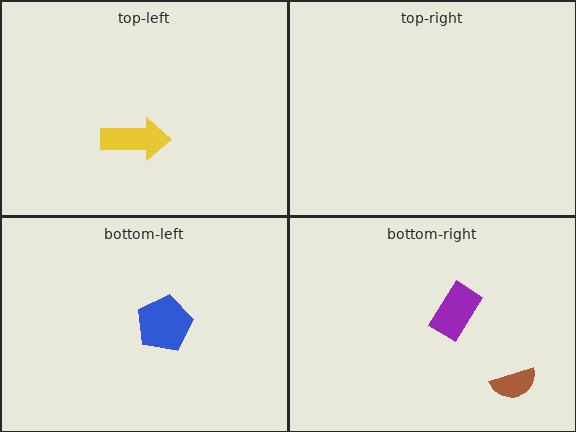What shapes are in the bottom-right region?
The purple rectangle, the brown semicircle.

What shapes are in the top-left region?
The yellow arrow.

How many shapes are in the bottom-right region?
2.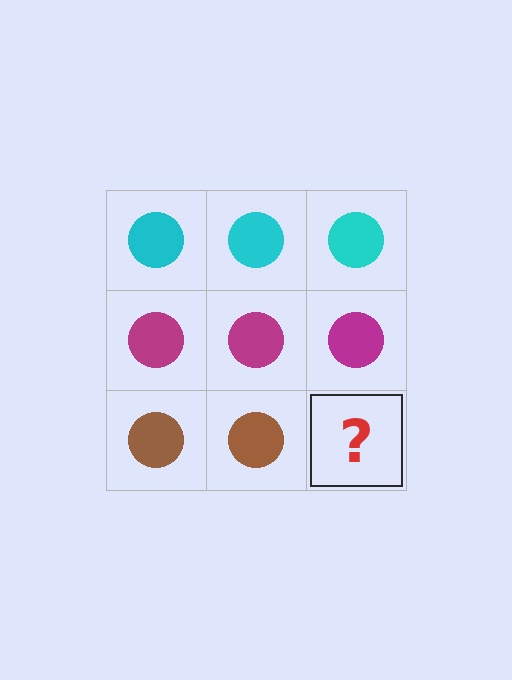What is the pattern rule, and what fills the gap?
The rule is that each row has a consistent color. The gap should be filled with a brown circle.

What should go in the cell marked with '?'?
The missing cell should contain a brown circle.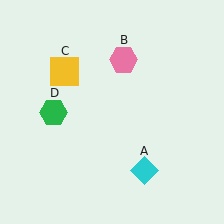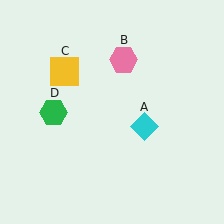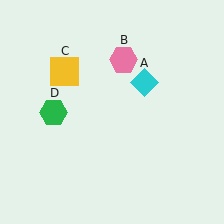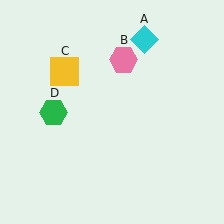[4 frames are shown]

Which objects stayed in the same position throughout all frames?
Pink hexagon (object B) and yellow square (object C) and green hexagon (object D) remained stationary.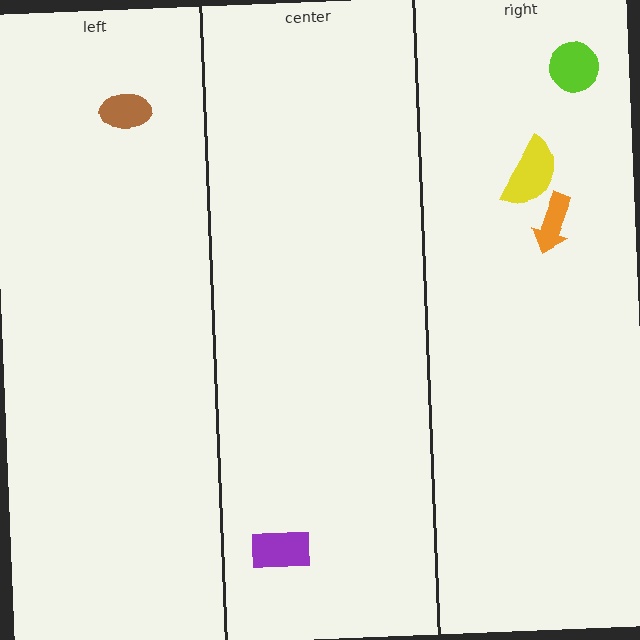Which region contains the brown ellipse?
The left region.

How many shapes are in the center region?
1.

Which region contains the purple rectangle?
The center region.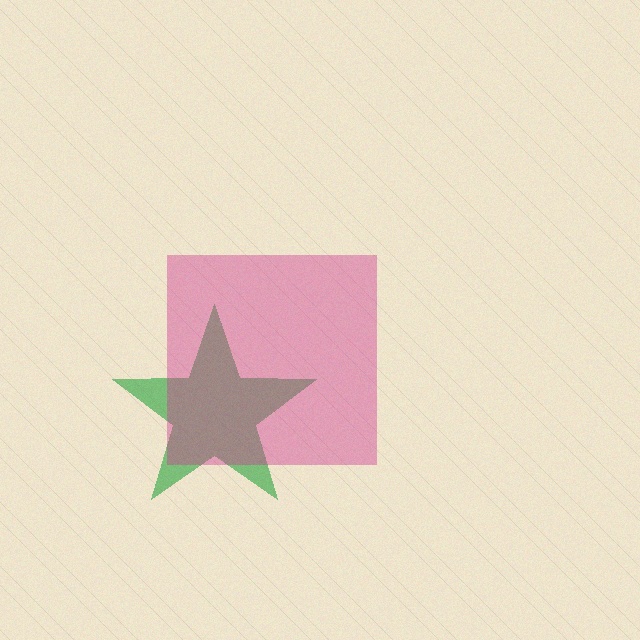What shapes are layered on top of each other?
The layered shapes are: a green star, a magenta square.